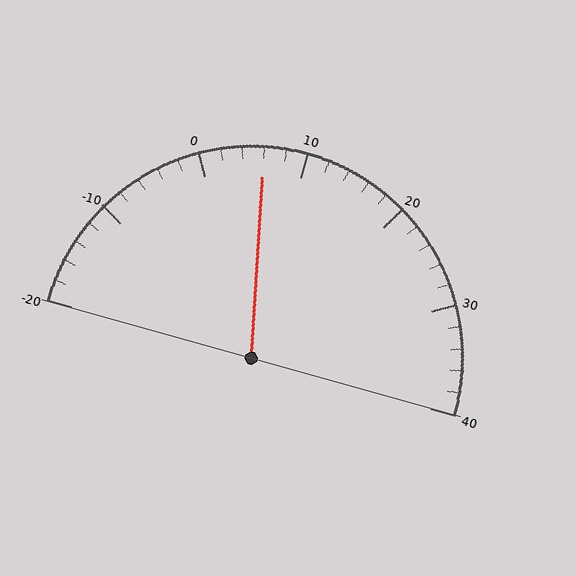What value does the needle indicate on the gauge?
The needle indicates approximately 6.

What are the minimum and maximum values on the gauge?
The gauge ranges from -20 to 40.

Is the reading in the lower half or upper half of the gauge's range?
The reading is in the lower half of the range (-20 to 40).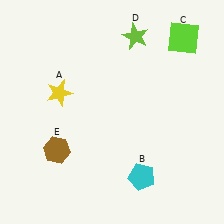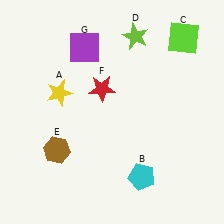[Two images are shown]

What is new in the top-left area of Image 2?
A red star (F) was added in the top-left area of Image 2.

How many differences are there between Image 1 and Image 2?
There are 2 differences between the two images.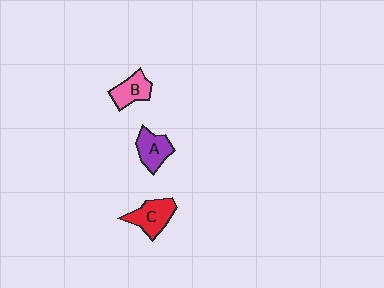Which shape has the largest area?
Shape C (red).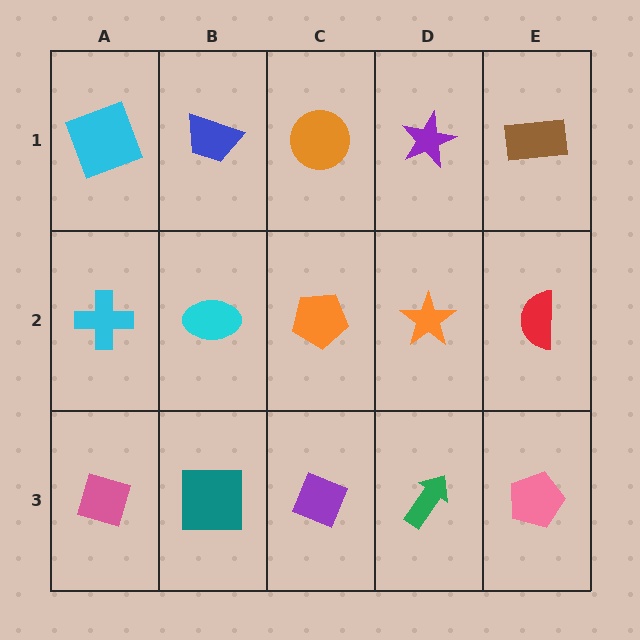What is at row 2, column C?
An orange pentagon.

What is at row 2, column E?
A red semicircle.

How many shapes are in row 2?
5 shapes.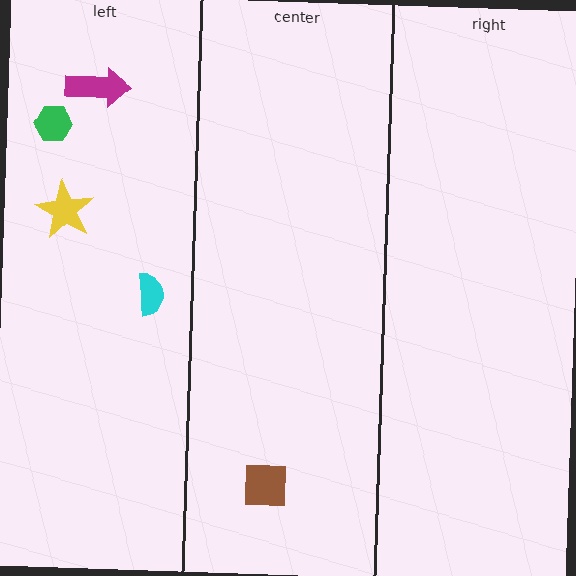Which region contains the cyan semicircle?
The left region.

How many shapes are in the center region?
1.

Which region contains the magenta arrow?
The left region.